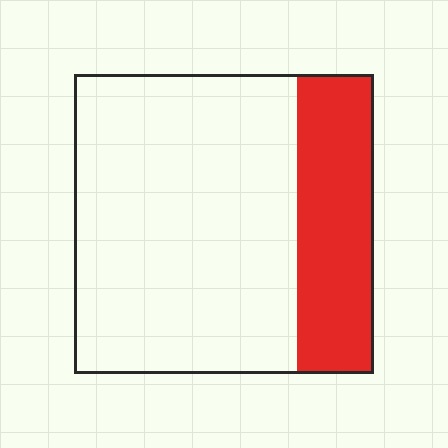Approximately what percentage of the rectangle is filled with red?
Approximately 25%.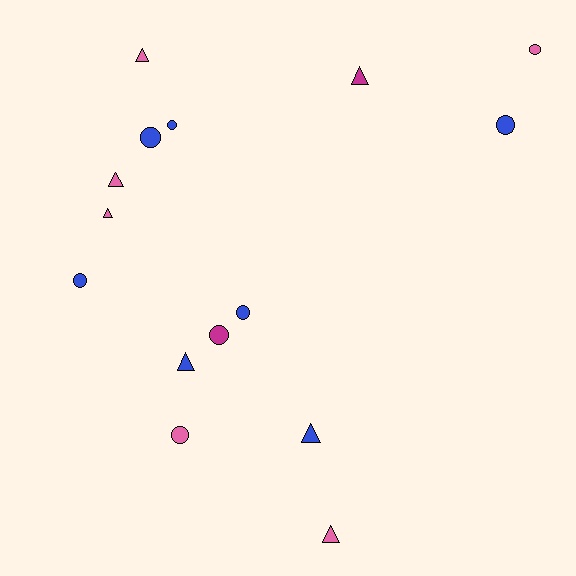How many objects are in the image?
There are 15 objects.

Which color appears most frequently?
Blue, with 7 objects.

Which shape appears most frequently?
Circle, with 8 objects.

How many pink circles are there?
There are 2 pink circles.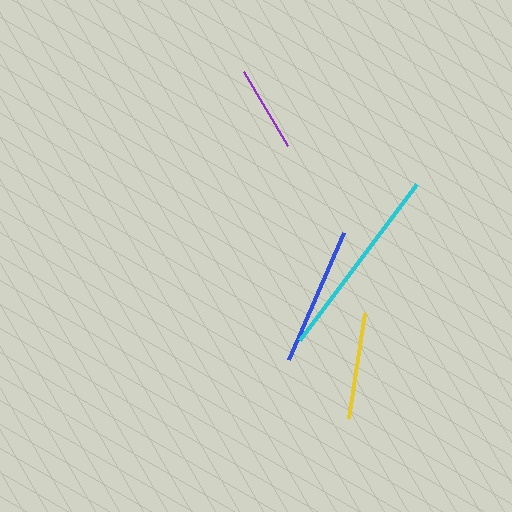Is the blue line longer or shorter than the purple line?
The blue line is longer than the purple line.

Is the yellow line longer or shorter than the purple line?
The yellow line is longer than the purple line.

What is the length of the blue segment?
The blue segment is approximately 138 pixels long.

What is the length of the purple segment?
The purple segment is approximately 86 pixels long.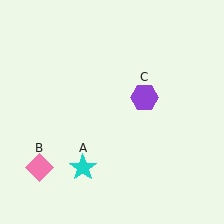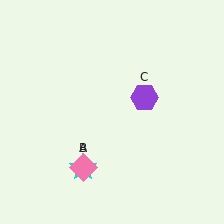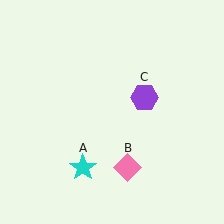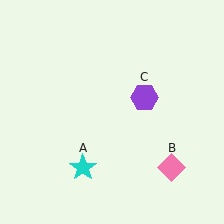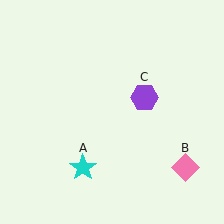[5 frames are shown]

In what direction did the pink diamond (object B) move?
The pink diamond (object B) moved right.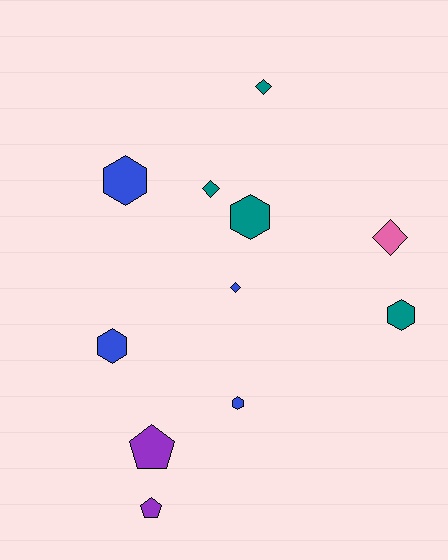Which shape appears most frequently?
Hexagon, with 5 objects.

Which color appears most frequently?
Blue, with 4 objects.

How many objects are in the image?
There are 11 objects.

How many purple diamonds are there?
There are no purple diamonds.